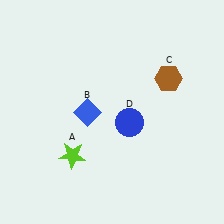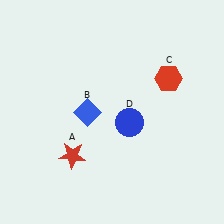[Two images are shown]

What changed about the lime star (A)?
In Image 1, A is lime. In Image 2, it changed to red.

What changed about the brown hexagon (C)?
In Image 1, C is brown. In Image 2, it changed to red.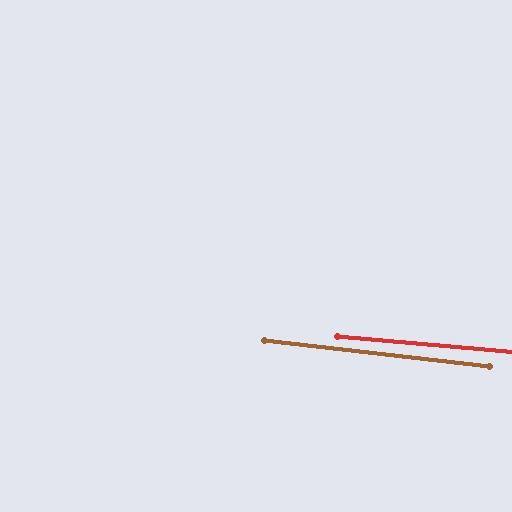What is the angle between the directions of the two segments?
Approximately 2 degrees.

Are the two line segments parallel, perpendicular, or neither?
Parallel — their directions differ by only 1.6°.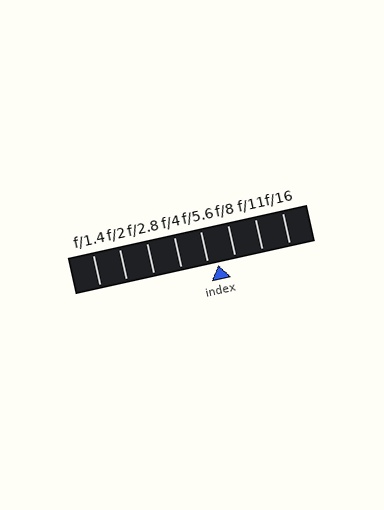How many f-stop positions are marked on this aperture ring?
There are 8 f-stop positions marked.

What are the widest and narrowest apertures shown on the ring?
The widest aperture shown is f/1.4 and the narrowest is f/16.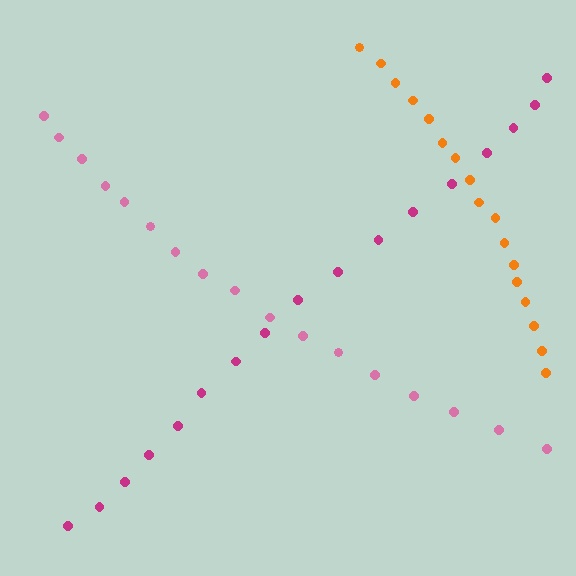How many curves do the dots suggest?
There are 3 distinct paths.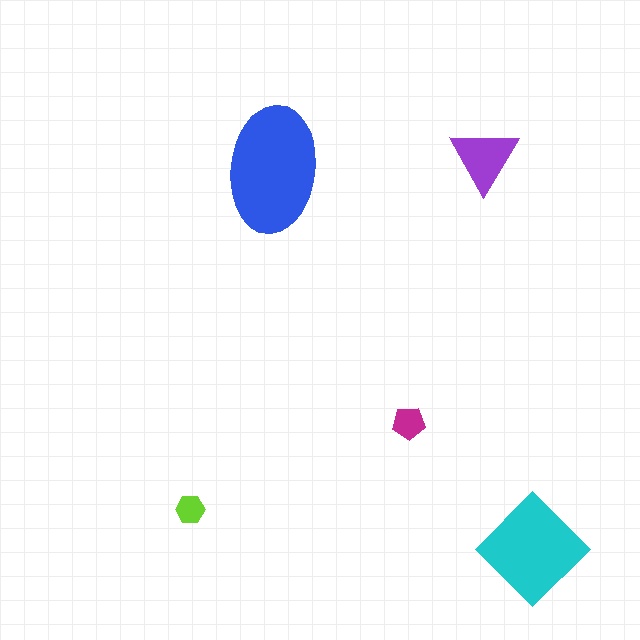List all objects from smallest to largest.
The lime hexagon, the magenta pentagon, the purple triangle, the cyan diamond, the blue ellipse.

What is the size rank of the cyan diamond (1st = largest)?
2nd.